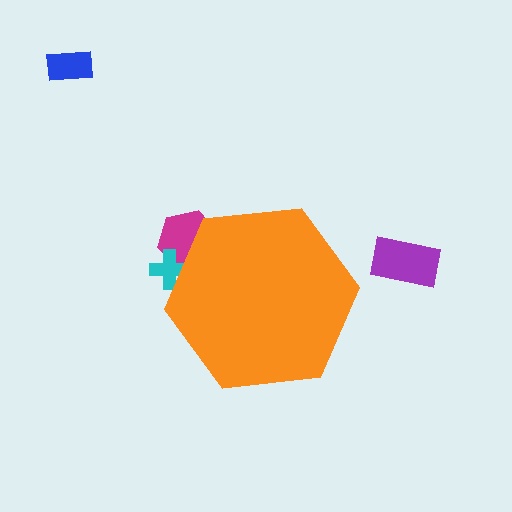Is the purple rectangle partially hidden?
No, the purple rectangle is fully visible.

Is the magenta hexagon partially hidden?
Yes, the magenta hexagon is partially hidden behind the orange hexagon.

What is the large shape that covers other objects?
An orange hexagon.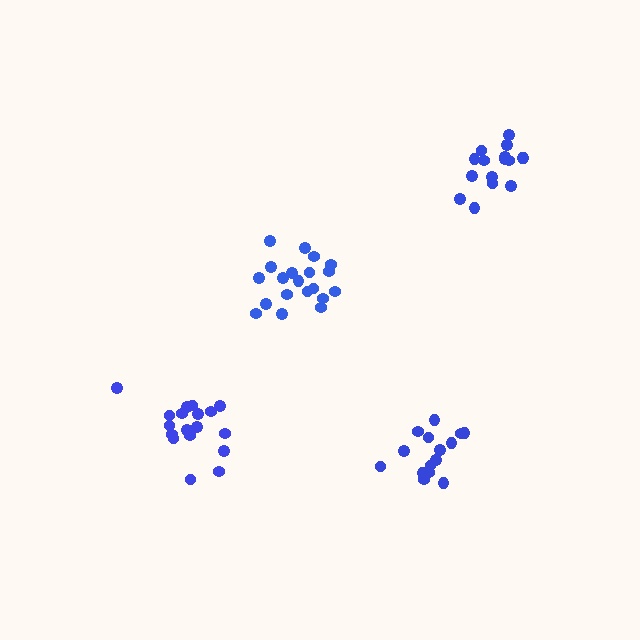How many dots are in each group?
Group 1: 20 dots, Group 2: 18 dots, Group 3: 16 dots, Group 4: 15 dots (69 total).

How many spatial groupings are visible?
There are 4 spatial groupings.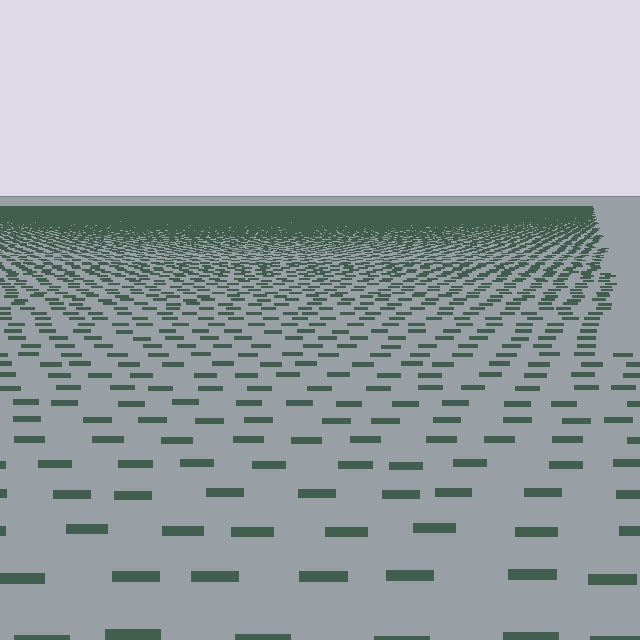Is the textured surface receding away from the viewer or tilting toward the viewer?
The surface is receding away from the viewer. Texture elements get smaller and denser toward the top.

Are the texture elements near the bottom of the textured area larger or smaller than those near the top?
Larger. Near the bottom, elements are closer to the viewer and appear at a bigger on-screen size.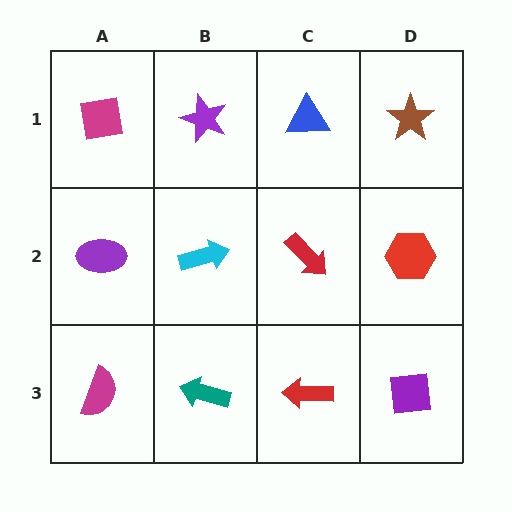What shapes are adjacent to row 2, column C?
A blue triangle (row 1, column C), a red arrow (row 3, column C), a cyan arrow (row 2, column B), a red hexagon (row 2, column D).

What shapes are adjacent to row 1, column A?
A purple ellipse (row 2, column A), a purple star (row 1, column B).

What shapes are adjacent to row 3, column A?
A purple ellipse (row 2, column A), a teal arrow (row 3, column B).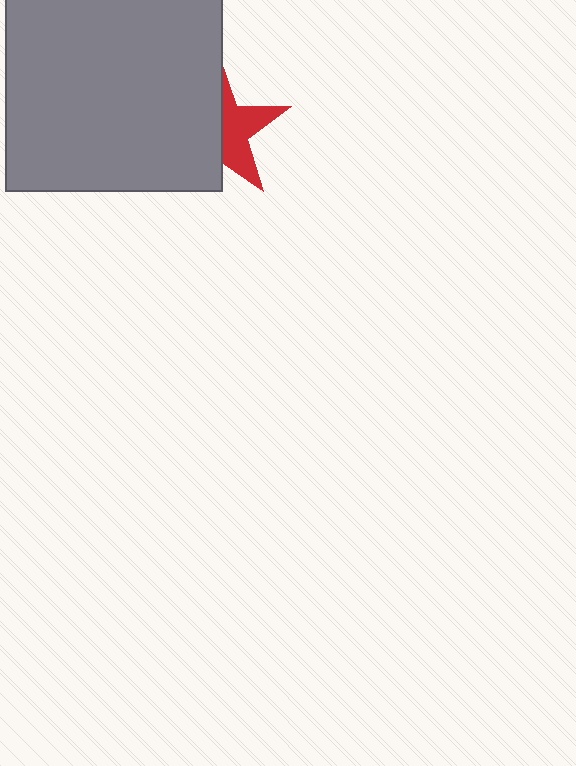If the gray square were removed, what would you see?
You would see the complete red star.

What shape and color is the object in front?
The object in front is a gray square.